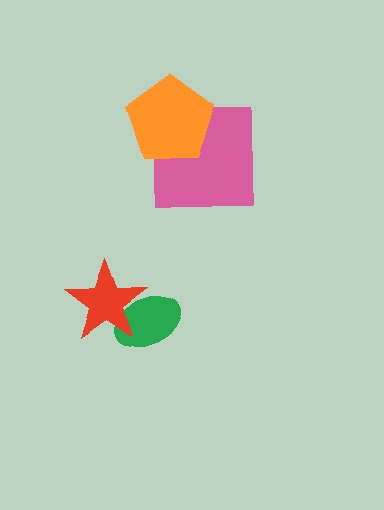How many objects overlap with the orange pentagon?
1 object overlaps with the orange pentagon.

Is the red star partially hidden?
No, no other shape covers it.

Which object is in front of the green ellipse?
The red star is in front of the green ellipse.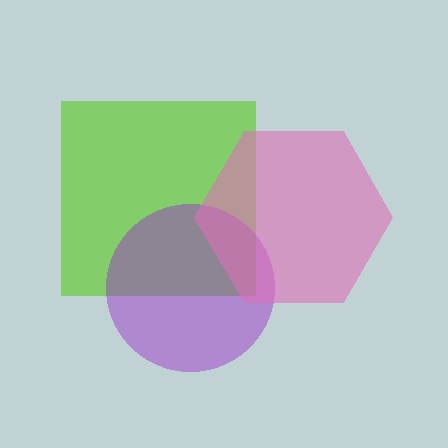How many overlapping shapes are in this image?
There are 3 overlapping shapes in the image.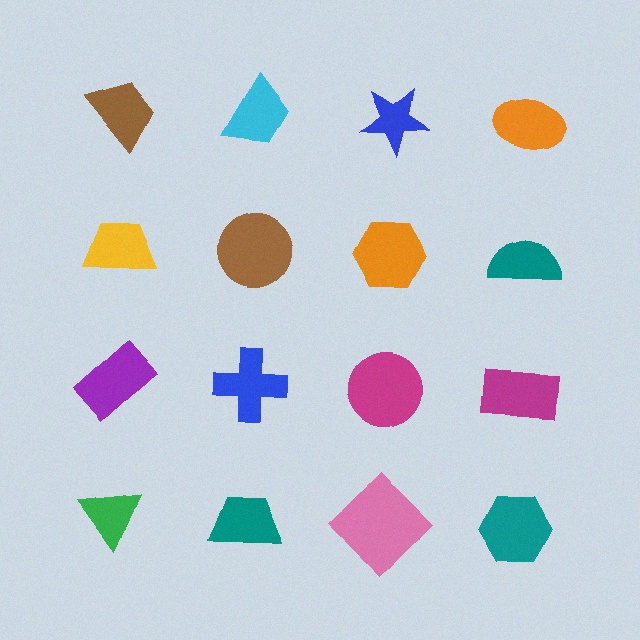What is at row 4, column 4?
A teal hexagon.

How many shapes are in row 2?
4 shapes.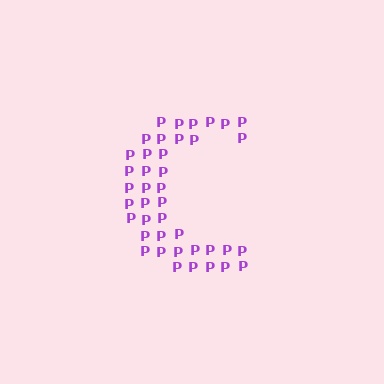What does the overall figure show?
The overall figure shows the letter C.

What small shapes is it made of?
It is made of small letter P's.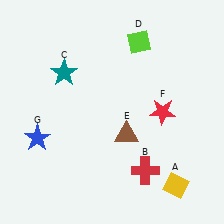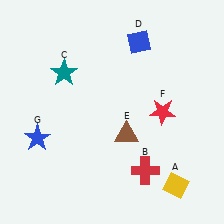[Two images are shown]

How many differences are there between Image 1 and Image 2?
There is 1 difference between the two images.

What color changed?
The diamond (D) changed from lime in Image 1 to blue in Image 2.